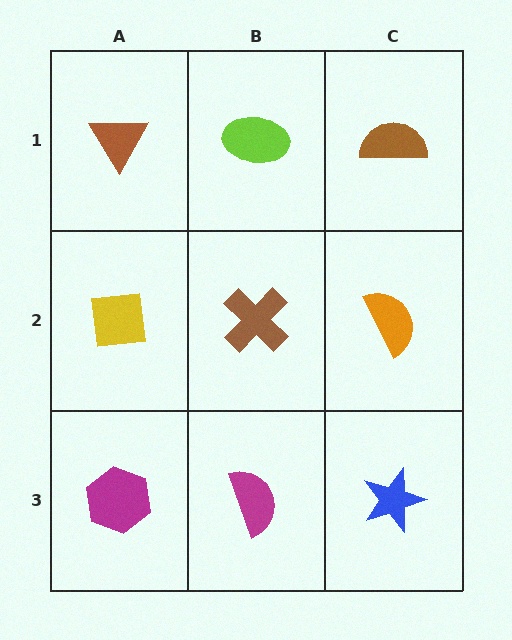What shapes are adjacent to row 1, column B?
A brown cross (row 2, column B), a brown triangle (row 1, column A), a brown semicircle (row 1, column C).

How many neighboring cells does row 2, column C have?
3.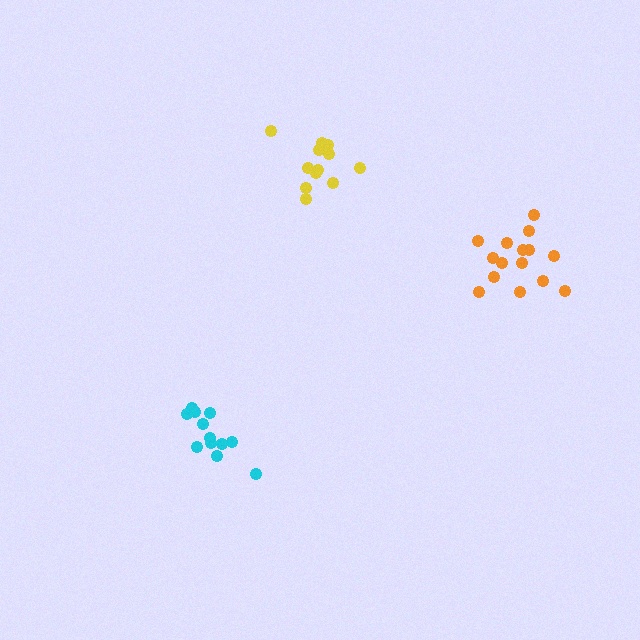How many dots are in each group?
Group 1: 12 dots, Group 2: 15 dots, Group 3: 12 dots (39 total).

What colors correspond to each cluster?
The clusters are colored: cyan, orange, yellow.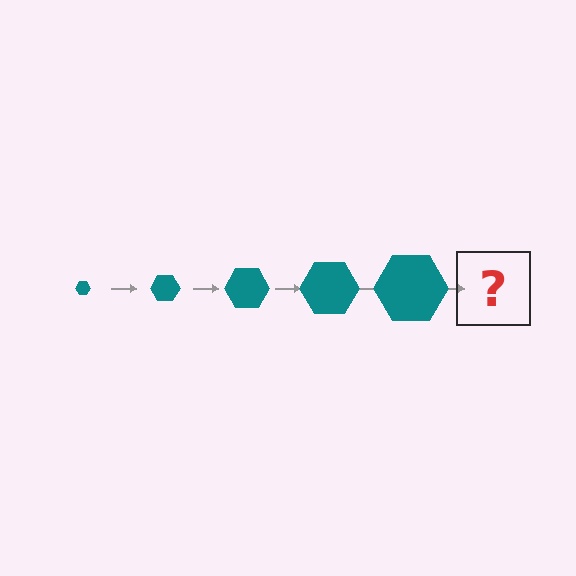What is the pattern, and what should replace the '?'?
The pattern is that the hexagon gets progressively larger each step. The '?' should be a teal hexagon, larger than the previous one.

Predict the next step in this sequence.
The next step is a teal hexagon, larger than the previous one.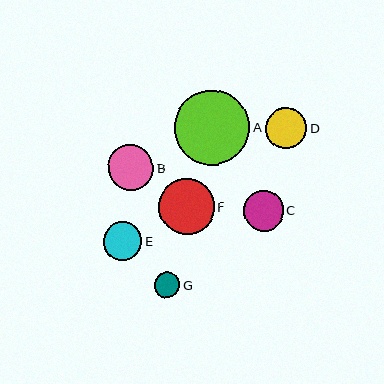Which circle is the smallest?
Circle G is the smallest with a size of approximately 25 pixels.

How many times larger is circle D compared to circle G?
Circle D is approximately 1.6 times the size of circle G.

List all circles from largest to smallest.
From largest to smallest: A, F, B, D, C, E, G.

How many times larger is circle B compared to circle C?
Circle B is approximately 1.1 times the size of circle C.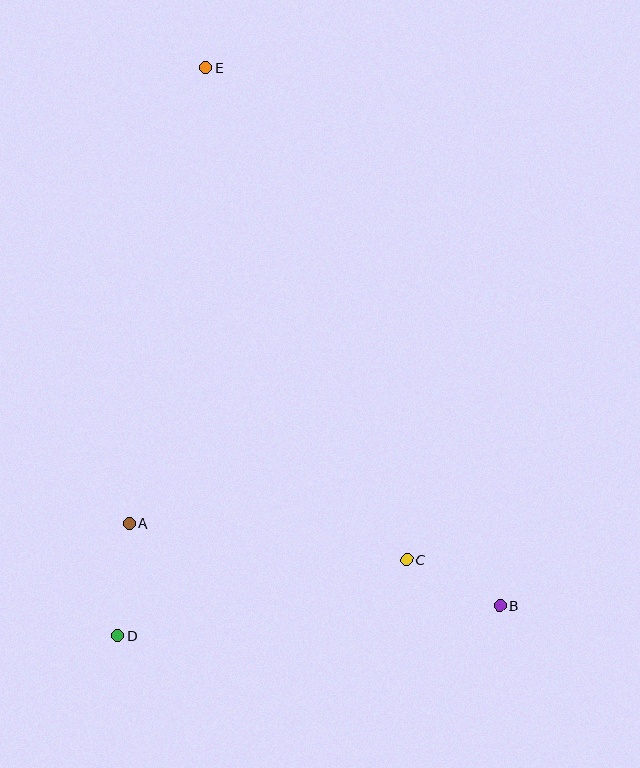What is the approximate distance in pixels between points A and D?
The distance between A and D is approximately 113 pixels.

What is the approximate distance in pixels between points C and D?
The distance between C and D is approximately 299 pixels.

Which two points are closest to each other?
Points B and C are closest to each other.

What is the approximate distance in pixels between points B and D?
The distance between B and D is approximately 384 pixels.